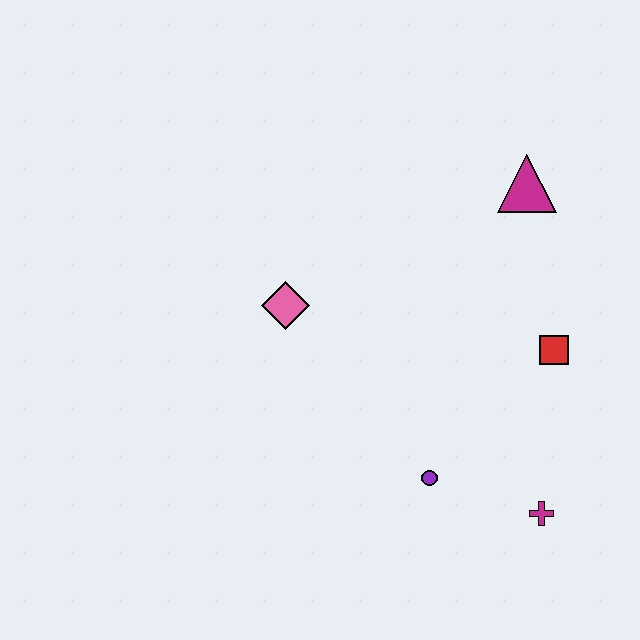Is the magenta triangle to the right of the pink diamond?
Yes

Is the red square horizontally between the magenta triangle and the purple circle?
No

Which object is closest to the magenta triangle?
The red square is closest to the magenta triangle.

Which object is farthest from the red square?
The pink diamond is farthest from the red square.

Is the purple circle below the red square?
Yes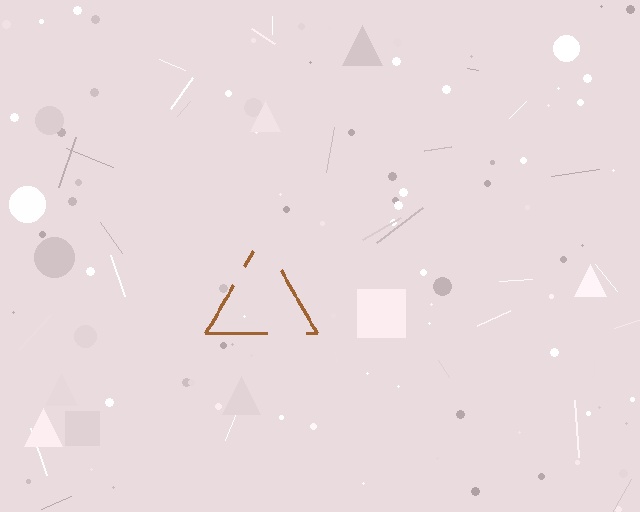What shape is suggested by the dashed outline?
The dashed outline suggests a triangle.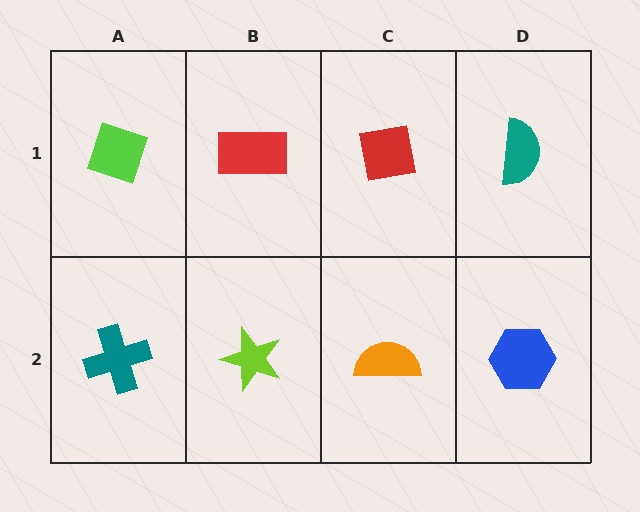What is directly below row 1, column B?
A lime star.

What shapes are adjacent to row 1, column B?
A lime star (row 2, column B), a lime diamond (row 1, column A), a red square (row 1, column C).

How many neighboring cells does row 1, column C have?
3.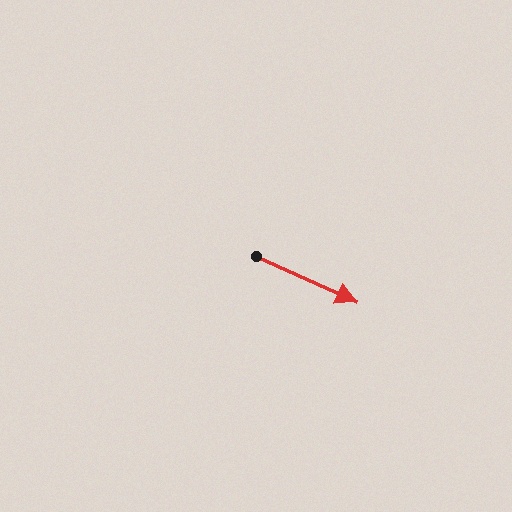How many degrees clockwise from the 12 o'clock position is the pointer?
Approximately 114 degrees.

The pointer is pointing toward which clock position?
Roughly 4 o'clock.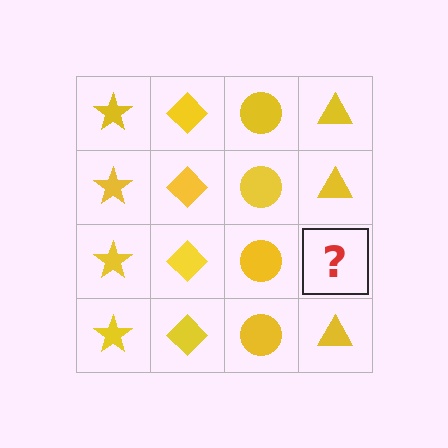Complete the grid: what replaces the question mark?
The question mark should be replaced with a yellow triangle.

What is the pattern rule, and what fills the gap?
The rule is that each column has a consistent shape. The gap should be filled with a yellow triangle.